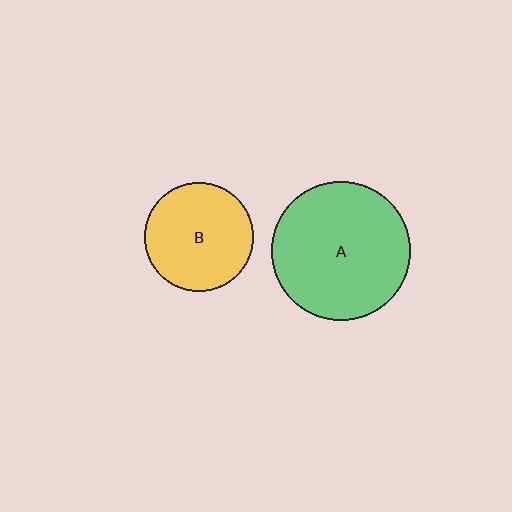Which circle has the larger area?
Circle A (green).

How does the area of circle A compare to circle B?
Approximately 1.6 times.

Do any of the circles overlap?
No, none of the circles overlap.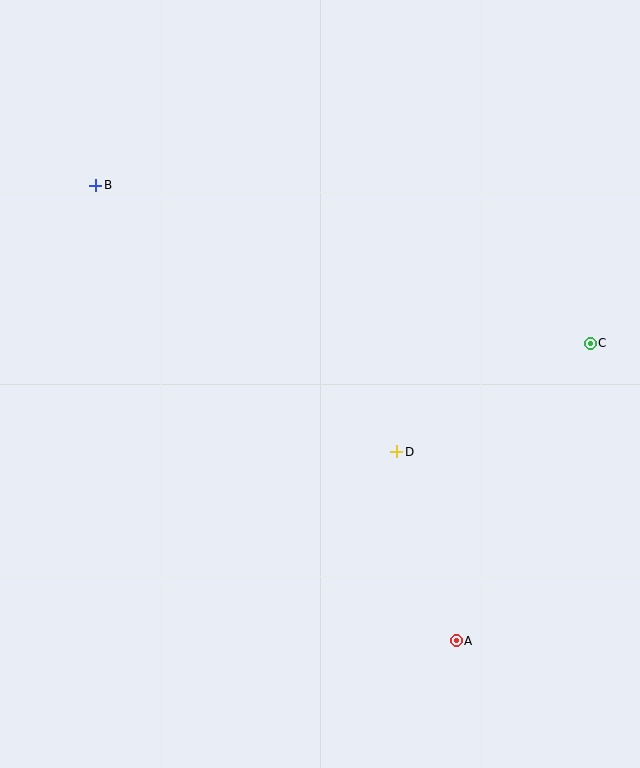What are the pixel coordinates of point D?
Point D is at (397, 452).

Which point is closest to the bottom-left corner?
Point A is closest to the bottom-left corner.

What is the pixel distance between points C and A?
The distance between C and A is 326 pixels.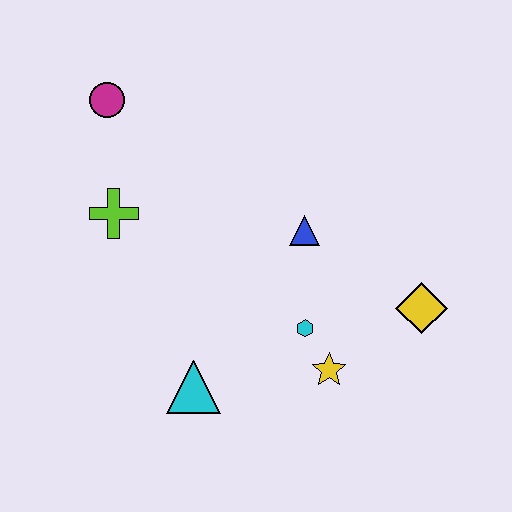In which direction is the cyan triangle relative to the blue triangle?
The cyan triangle is below the blue triangle.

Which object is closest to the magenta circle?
The lime cross is closest to the magenta circle.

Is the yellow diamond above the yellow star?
Yes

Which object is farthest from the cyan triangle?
The magenta circle is farthest from the cyan triangle.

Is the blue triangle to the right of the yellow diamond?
No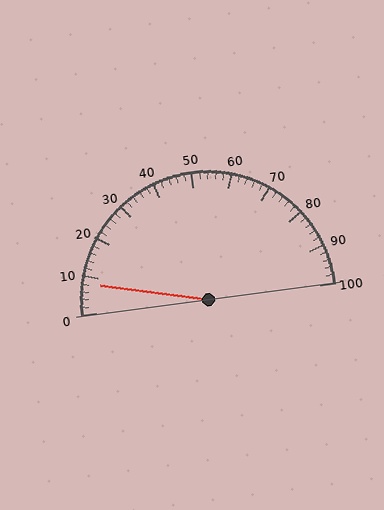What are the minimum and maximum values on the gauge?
The gauge ranges from 0 to 100.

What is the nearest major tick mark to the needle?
The nearest major tick mark is 10.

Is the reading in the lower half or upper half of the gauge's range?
The reading is in the lower half of the range (0 to 100).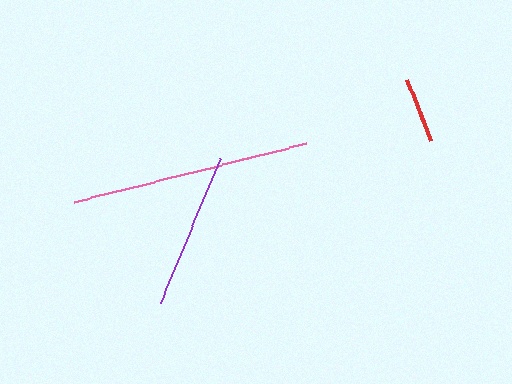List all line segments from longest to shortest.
From longest to shortest: pink, purple, red.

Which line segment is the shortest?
The red line is the shortest at approximately 67 pixels.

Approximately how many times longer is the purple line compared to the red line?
The purple line is approximately 2.4 times the length of the red line.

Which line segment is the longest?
The pink line is the longest at approximately 239 pixels.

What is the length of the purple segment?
The purple segment is approximately 158 pixels long.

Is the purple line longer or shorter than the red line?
The purple line is longer than the red line.